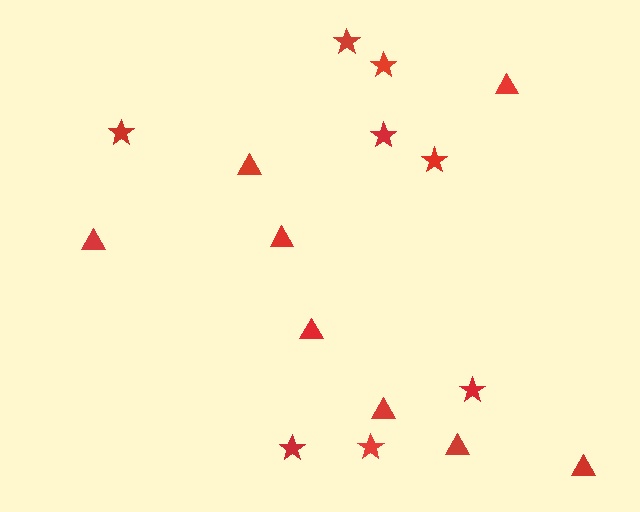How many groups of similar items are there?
There are 2 groups: one group of stars (8) and one group of triangles (8).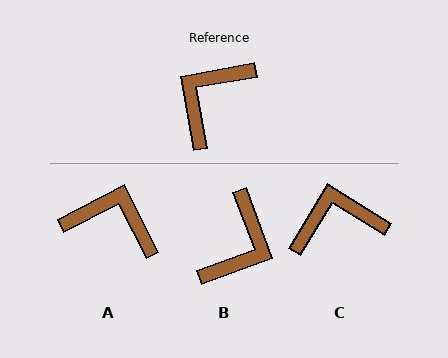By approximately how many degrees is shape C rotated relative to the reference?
Approximately 41 degrees clockwise.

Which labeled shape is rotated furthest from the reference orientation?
B, about 170 degrees away.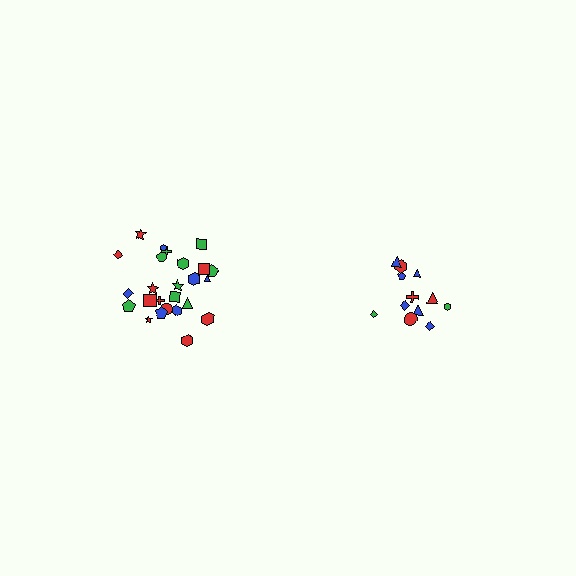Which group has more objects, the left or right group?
The left group.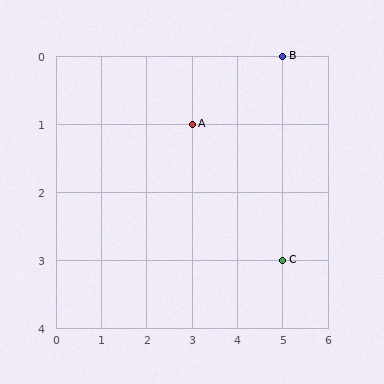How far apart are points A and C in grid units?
Points A and C are 2 columns and 2 rows apart (about 2.8 grid units diagonally).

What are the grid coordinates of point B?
Point B is at grid coordinates (5, 0).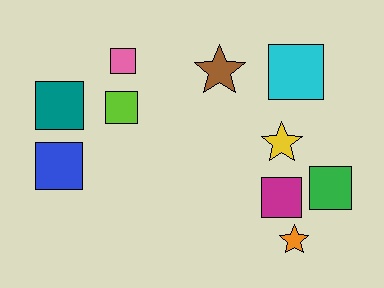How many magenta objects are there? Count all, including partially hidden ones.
There is 1 magenta object.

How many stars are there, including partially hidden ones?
There are 3 stars.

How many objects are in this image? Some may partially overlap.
There are 10 objects.